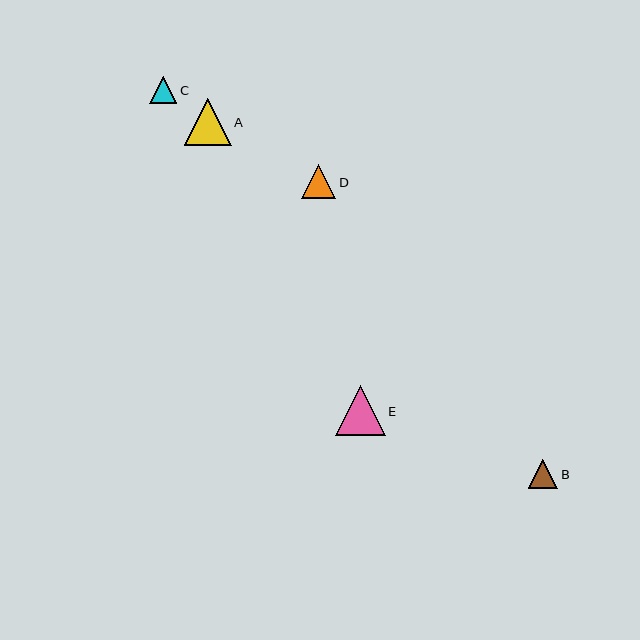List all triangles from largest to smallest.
From largest to smallest: E, A, D, B, C.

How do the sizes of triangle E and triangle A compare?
Triangle E and triangle A are approximately the same size.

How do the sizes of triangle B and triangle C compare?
Triangle B and triangle C are approximately the same size.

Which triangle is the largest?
Triangle E is the largest with a size of approximately 50 pixels.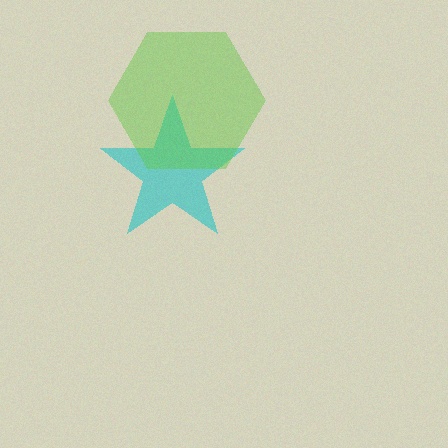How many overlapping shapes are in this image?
There are 2 overlapping shapes in the image.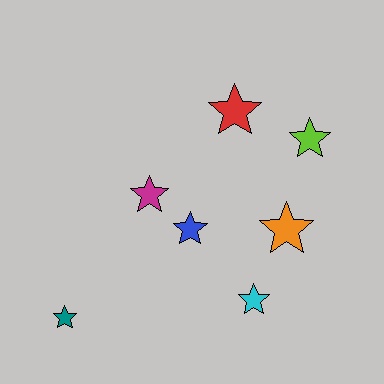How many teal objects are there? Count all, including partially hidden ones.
There is 1 teal object.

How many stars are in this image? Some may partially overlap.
There are 7 stars.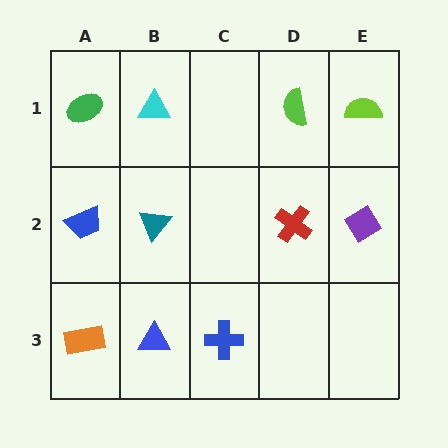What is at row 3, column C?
A blue cross.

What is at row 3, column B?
A blue triangle.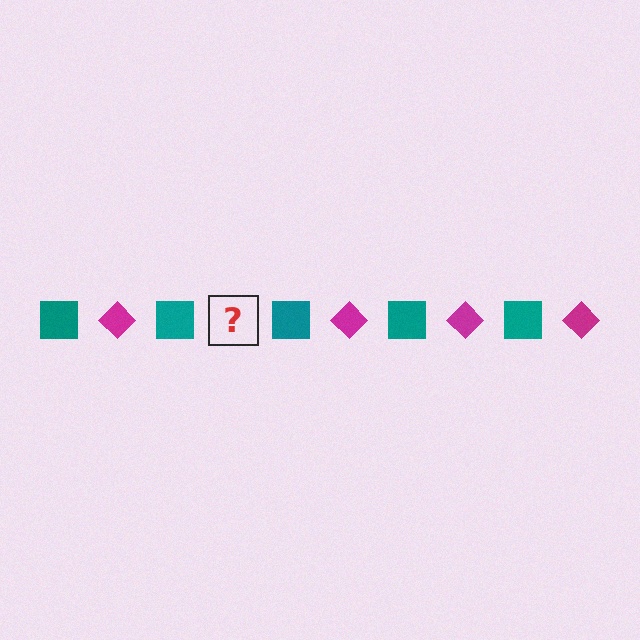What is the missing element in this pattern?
The missing element is a magenta diamond.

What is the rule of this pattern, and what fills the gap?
The rule is that the pattern alternates between teal square and magenta diamond. The gap should be filled with a magenta diamond.